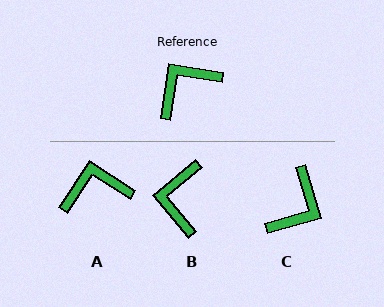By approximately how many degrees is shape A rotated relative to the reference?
Approximately 24 degrees clockwise.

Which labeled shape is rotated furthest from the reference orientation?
C, about 155 degrees away.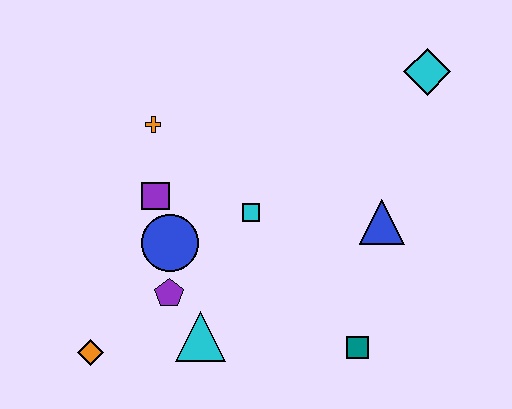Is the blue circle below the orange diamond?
No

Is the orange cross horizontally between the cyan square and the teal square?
No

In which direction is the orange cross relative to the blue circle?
The orange cross is above the blue circle.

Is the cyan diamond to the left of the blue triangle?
No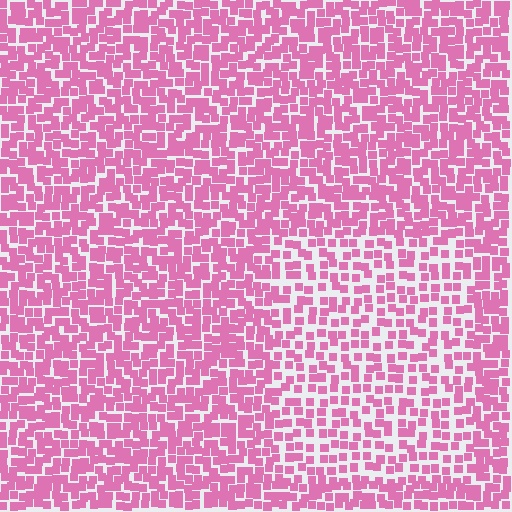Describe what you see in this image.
The image contains small pink elements arranged at two different densities. A rectangle-shaped region is visible where the elements are less densely packed than the surrounding area.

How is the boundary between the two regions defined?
The boundary is defined by a change in element density (approximately 1.7x ratio). All elements are the same color, size, and shape.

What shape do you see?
I see a rectangle.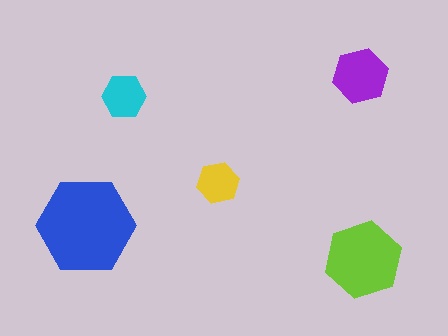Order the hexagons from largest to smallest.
the blue one, the lime one, the purple one, the cyan one, the yellow one.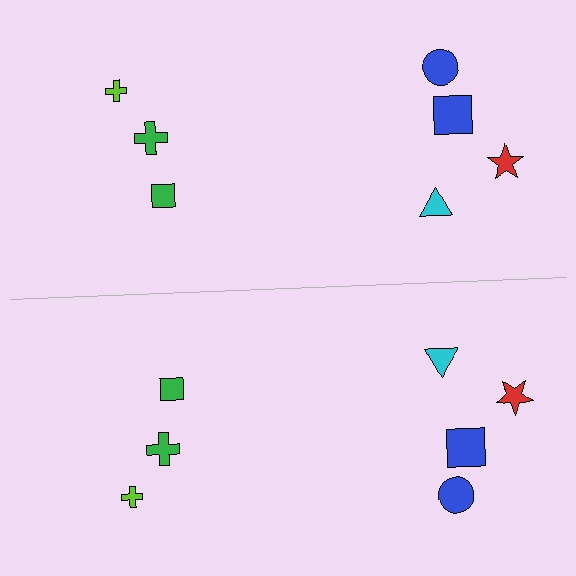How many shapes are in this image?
There are 14 shapes in this image.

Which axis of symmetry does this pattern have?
The pattern has a horizontal axis of symmetry running through the center of the image.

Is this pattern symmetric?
Yes, this pattern has bilateral (reflection) symmetry.